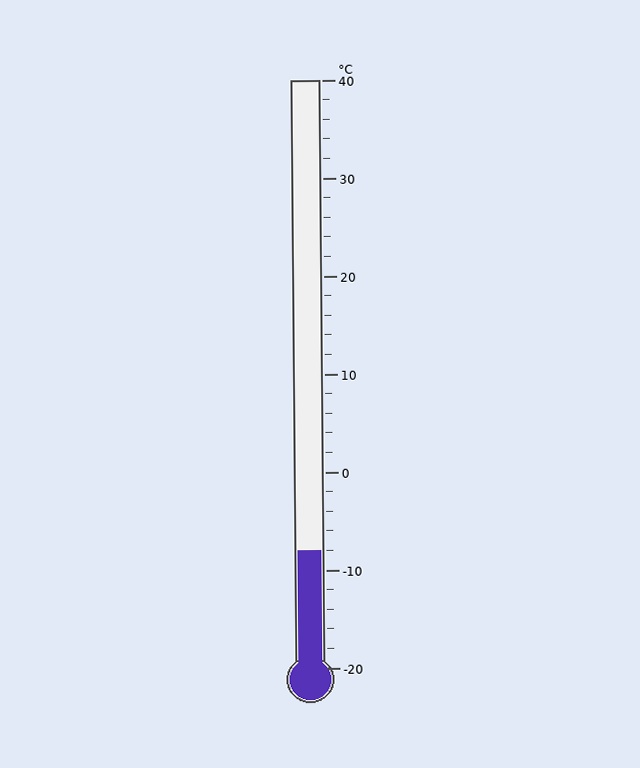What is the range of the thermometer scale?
The thermometer scale ranges from -20°C to 40°C.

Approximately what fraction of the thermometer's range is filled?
The thermometer is filled to approximately 20% of its range.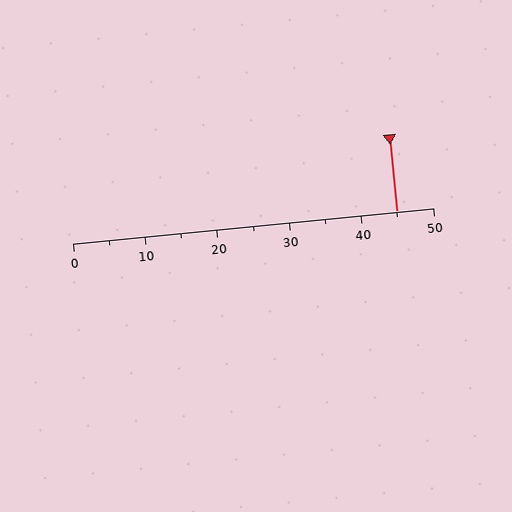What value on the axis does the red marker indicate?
The marker indicates approximately 45.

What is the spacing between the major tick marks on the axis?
The major ticks are spaced 10 apart.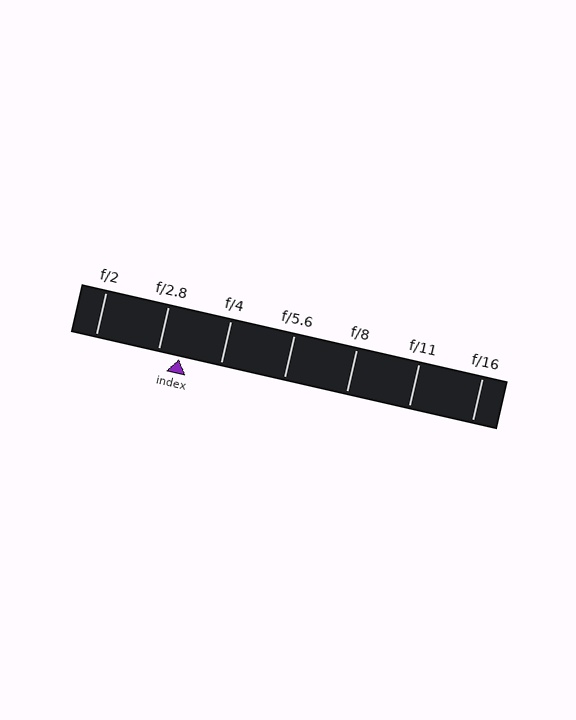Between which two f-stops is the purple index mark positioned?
The index mark is between f/2.8 and f/4.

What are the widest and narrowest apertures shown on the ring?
The widest aperture shown is f/2 and the narrowest is f/16.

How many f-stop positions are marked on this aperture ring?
There are 7 f-stop positions marked.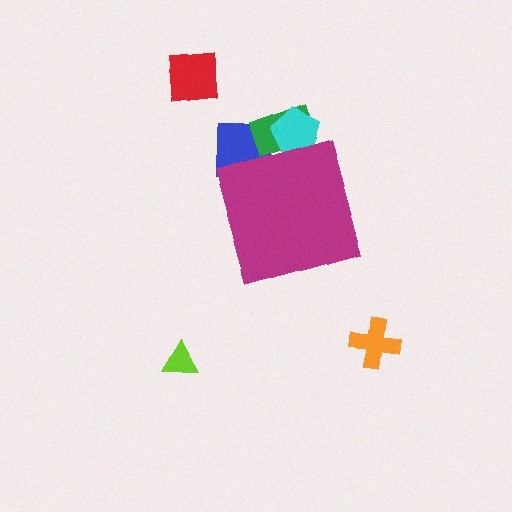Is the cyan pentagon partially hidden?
Yes, the cyan pentagon is partially hidden behind the magenta diamond.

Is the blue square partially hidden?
Yes, the blue square is partially hidden behind the magenta diamond.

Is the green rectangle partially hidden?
Yes, the green rectangle is partially hidden behind the magenta diamond.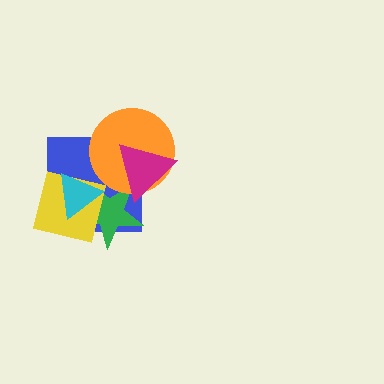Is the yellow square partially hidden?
Yes, it is partially covered by another shape.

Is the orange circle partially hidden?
Yes, it is partially covered by another shape.